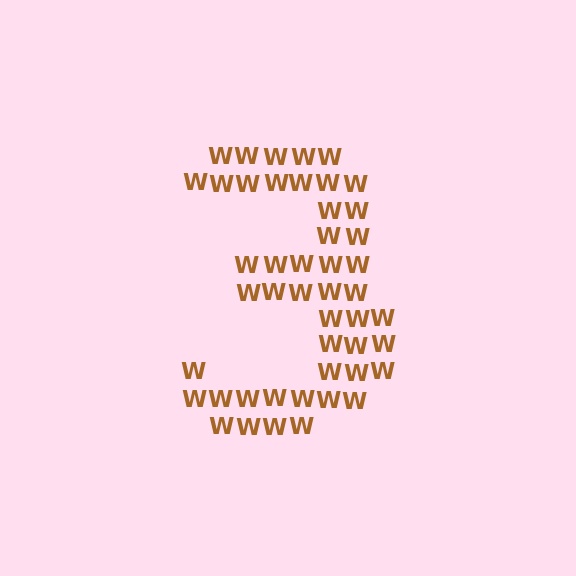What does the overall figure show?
The overall figure shows the digit 3.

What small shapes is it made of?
It is made of small letter W's.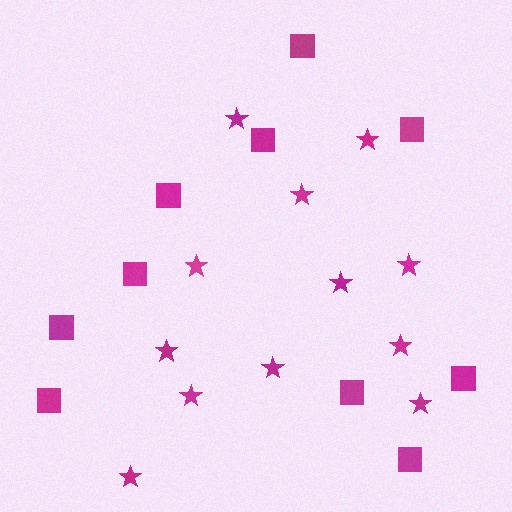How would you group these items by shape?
There are 2 groups: one group of stars (12) and one group of squares (10).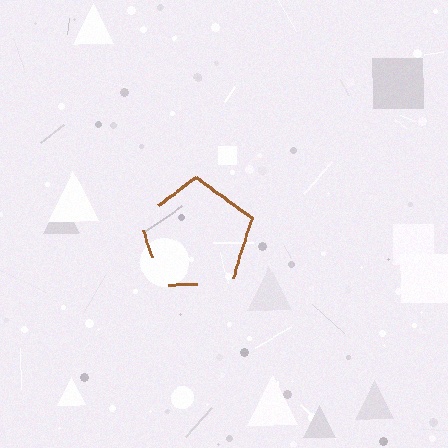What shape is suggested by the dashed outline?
The dashed outline suggests a pentagon.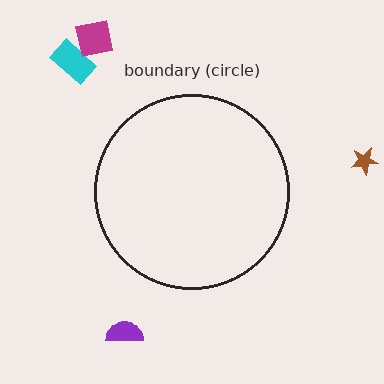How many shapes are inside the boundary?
0 inside, 4 outside.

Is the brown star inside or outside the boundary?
Outside.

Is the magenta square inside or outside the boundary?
Outside.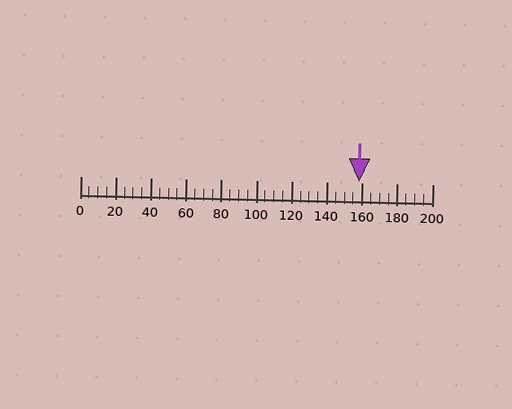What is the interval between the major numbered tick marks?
The major tick marks are spaced 20 units apart.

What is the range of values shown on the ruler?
The ruler shows values from 0 to 200.